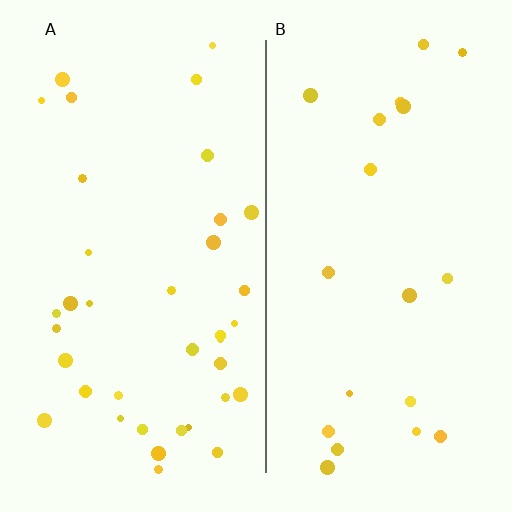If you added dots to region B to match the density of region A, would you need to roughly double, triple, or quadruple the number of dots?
Approximately double.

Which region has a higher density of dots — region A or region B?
A (the left).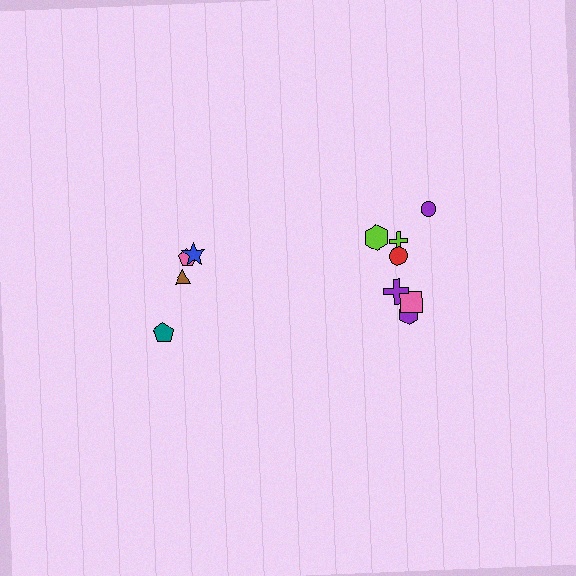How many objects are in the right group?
There are 7 objects.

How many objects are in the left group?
There are 4 objects.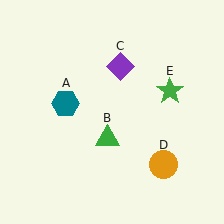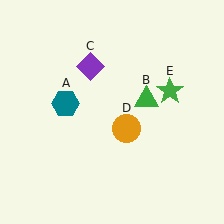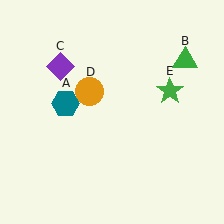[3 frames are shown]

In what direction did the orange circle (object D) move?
The orange circle (object D) moved up and to the left.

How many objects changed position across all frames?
3 objects changed position: green triangle (object B), purple diamond (object C), orange circle (object D).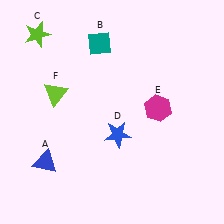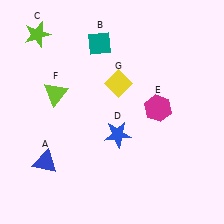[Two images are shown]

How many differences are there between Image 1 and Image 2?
There is 1 difference between the two images.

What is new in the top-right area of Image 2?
A yellow diamond (G) was added in the top-right area of Image 2.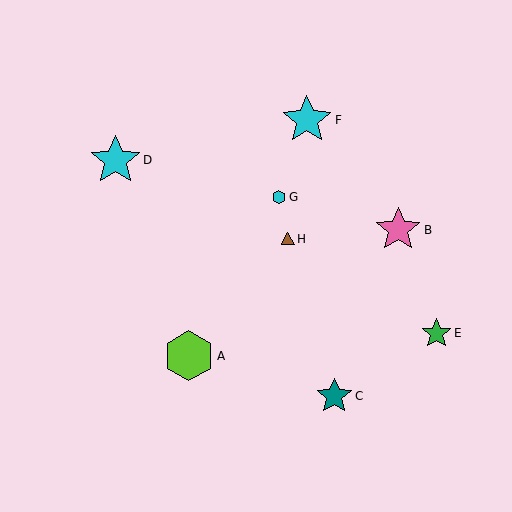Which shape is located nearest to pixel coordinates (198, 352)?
The lime hexagon (labeled A) at (189, 356) is nearest to that location.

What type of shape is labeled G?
Shape G is a cyan hexagon.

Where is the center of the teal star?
The center of the teal star is at (334, 396).